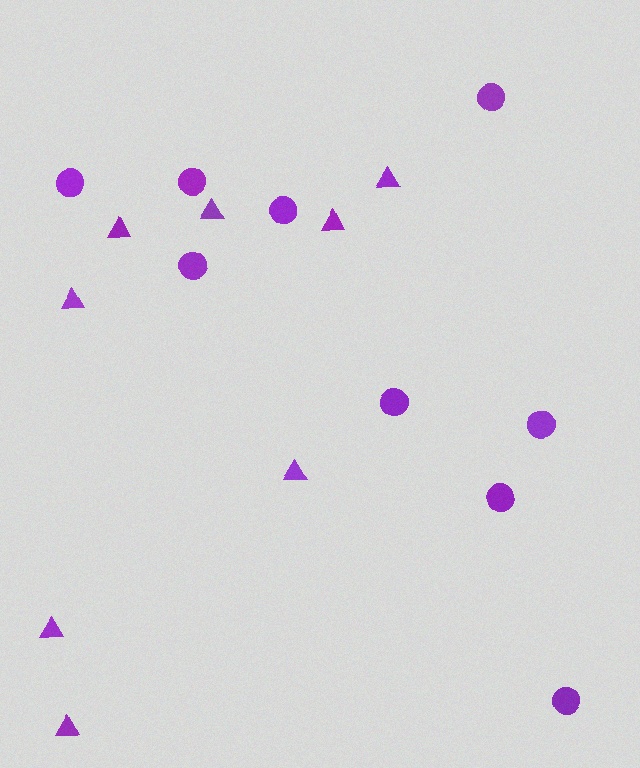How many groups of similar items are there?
There are 2 groups: one group of circles (9) and one group of triangles (8).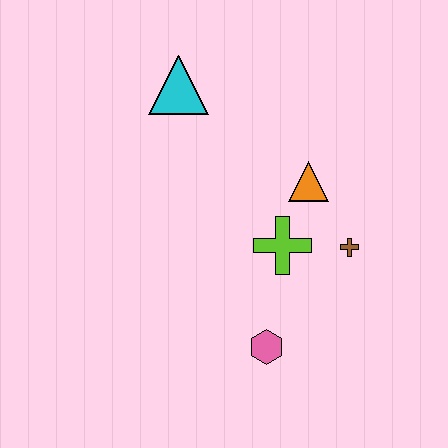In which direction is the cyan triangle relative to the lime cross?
The cyan triangle is above the lime cross.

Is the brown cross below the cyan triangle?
Yes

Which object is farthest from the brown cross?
The cyan triangle is farthest from the brown cross.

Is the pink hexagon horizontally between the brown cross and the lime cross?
No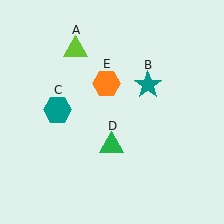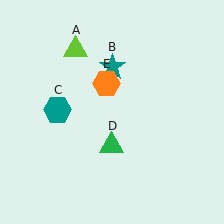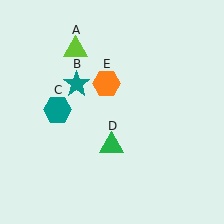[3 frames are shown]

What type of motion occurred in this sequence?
The teal star (object B) rotated counterclockwise around the center of the scene.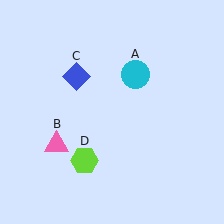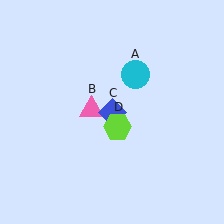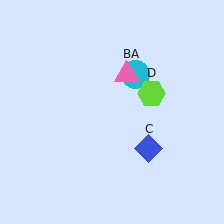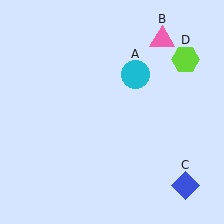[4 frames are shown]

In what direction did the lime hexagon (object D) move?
The lime hexagon (object D) moved up and to the right.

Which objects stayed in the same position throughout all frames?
Cyan circle (object A) remained stationary.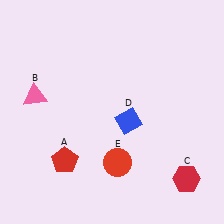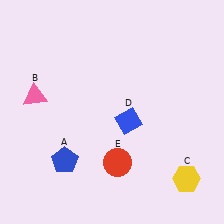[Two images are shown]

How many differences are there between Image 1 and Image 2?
There are 2 differences between the two images.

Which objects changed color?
A changed from red to blue. C changed from red to yellow.